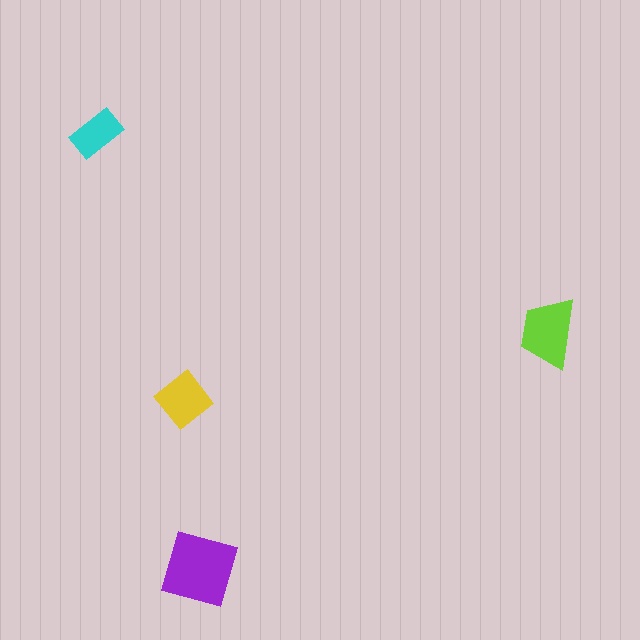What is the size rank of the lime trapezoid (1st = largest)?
2nd.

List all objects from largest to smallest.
The purple diamond, the lime trapezoid, the yellow diamond, the cyan rectangle.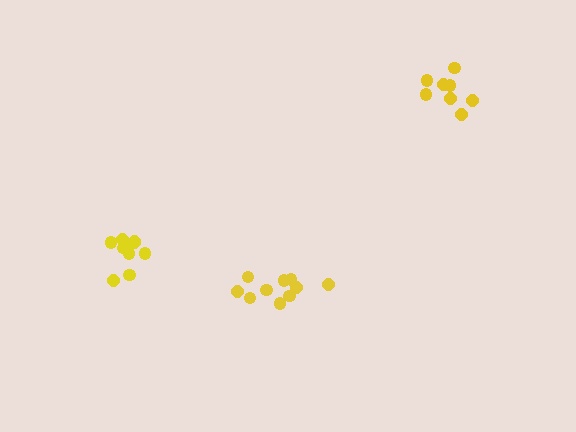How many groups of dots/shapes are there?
There are 3 groups.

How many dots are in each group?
Group 1: 10 dots, Group 2: 9 dots, Group 3: 8 dots (27 total).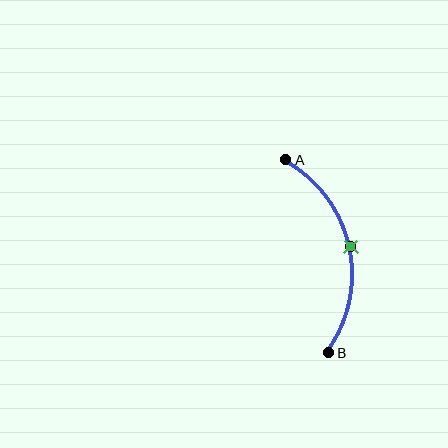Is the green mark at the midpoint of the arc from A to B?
Yes. The green mark lies on the arc at equal arc-length from both A and B — it is the arc midpoint.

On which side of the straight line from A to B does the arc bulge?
The arc bulges to the right of the straight line connecting A and B.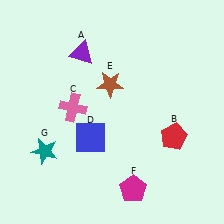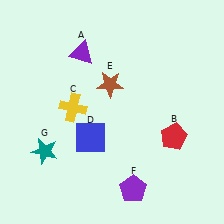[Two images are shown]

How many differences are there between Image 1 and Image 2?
There are 2 differences between the two images.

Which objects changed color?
C changed from pink to yellow. F changed from magenta to purple.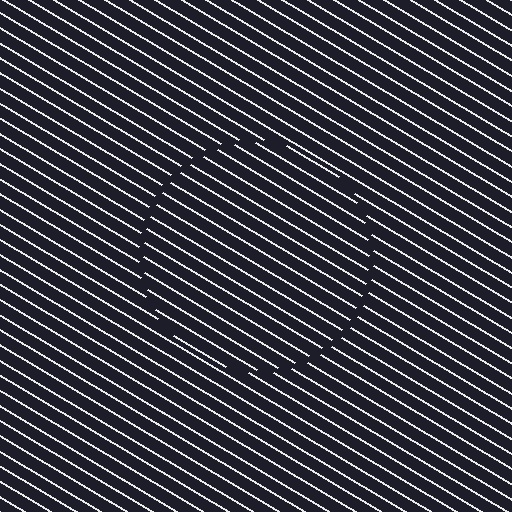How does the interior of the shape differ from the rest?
The interior of the shape contains the same grating, shifted by half a period — the contour is defined by the phase discontinuity where line-ends from the inner and outer gratings abut.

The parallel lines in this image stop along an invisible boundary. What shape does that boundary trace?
An illusory circle. The interior of the shape contains the same grating, shifted by half a period — the contour is defined by the phase discontinuity where line-ends from the inner and outer gratings abut.